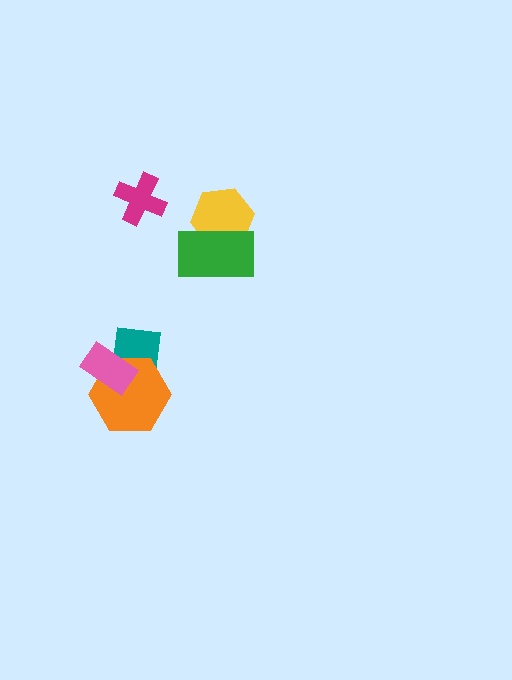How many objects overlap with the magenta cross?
0 objects overlap with the magenta cross.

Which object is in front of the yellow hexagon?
The green rectangle is in front of the yellow hexagon.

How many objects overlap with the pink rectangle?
2 objects overlap with the pink rectangle.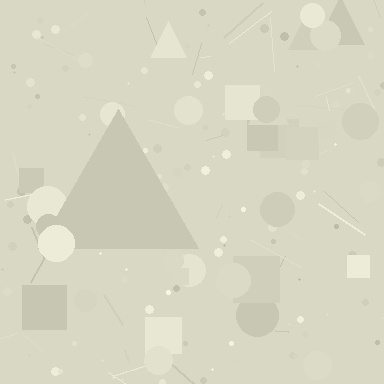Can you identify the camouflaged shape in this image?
The camouflaged shape is a triangle.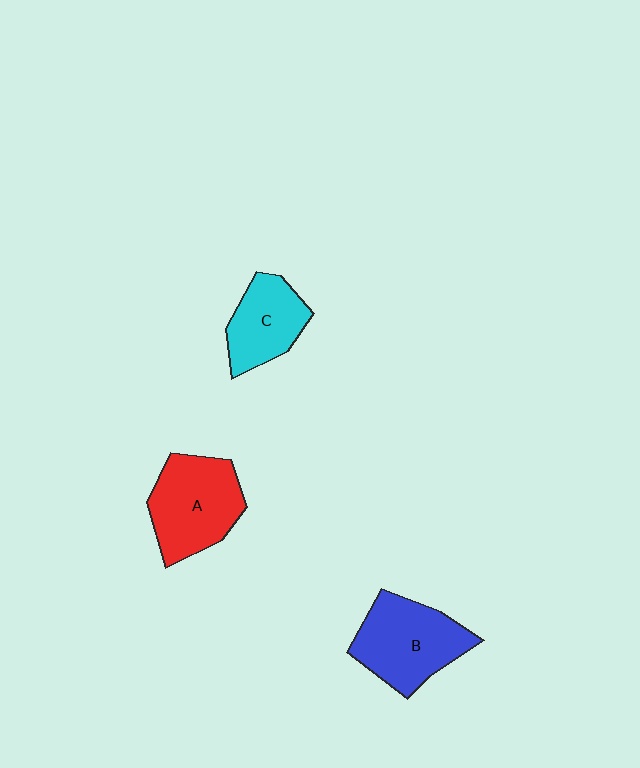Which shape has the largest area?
Shape B (blue).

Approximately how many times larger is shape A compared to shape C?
Approximately 1.4 times.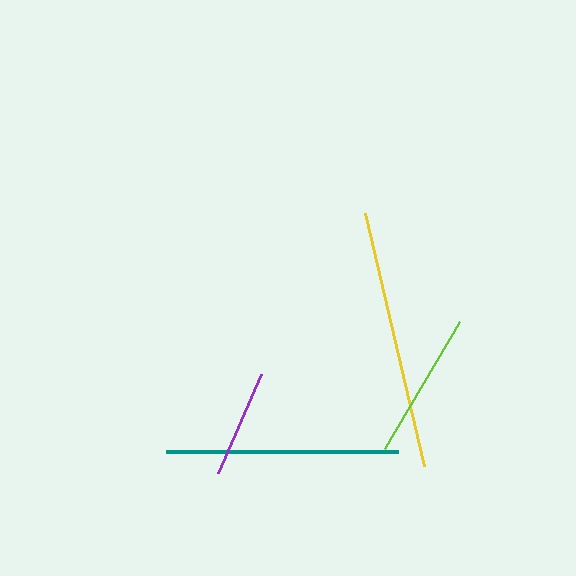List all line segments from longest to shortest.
From longest to shortest: yellow, teal, lime, purple.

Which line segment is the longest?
The yellow line is the longest at approximately 260 pixels.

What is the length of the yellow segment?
The yellow segment is approximately 260 pixels long.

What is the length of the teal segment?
The teal segment is approximately 231 pixels long.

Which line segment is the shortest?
The purple line is the shortest at approximately 109 pixels.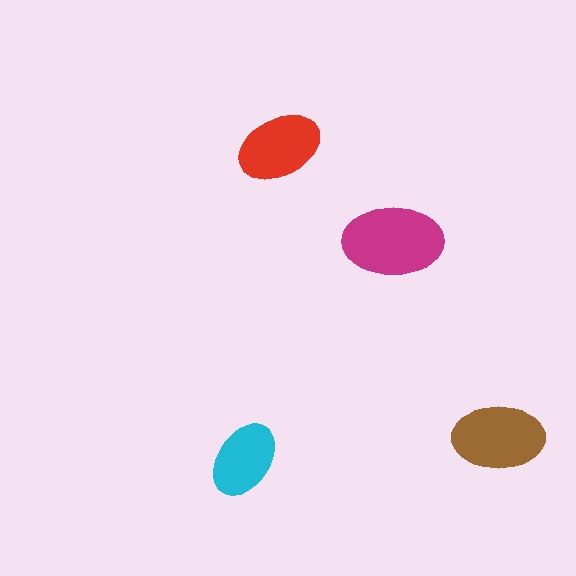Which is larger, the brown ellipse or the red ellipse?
The brown one.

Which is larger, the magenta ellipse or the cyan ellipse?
The magenta one.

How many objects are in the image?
There are 4 objects in the image.